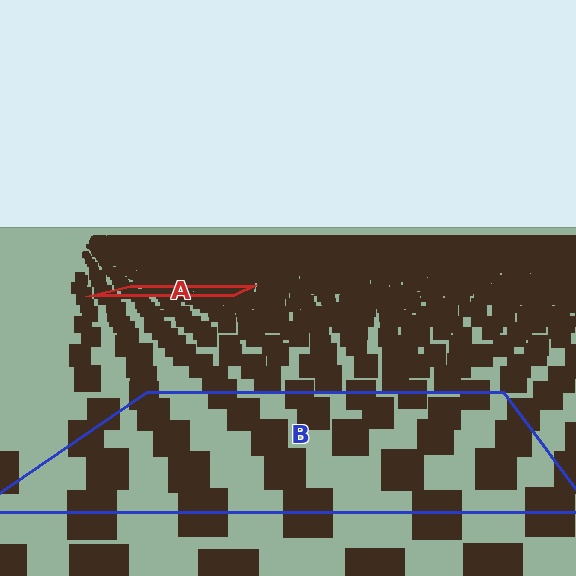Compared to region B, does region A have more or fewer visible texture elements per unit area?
Region A has more texture elements per unit area — they are packed more densely because it is farther away.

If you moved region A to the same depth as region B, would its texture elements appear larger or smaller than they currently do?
They would appear larger. At a closer depth, the same texture elements are projected at a bigger on-screen size.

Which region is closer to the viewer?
Region B is closer. The texture elements there are larger and more spread out.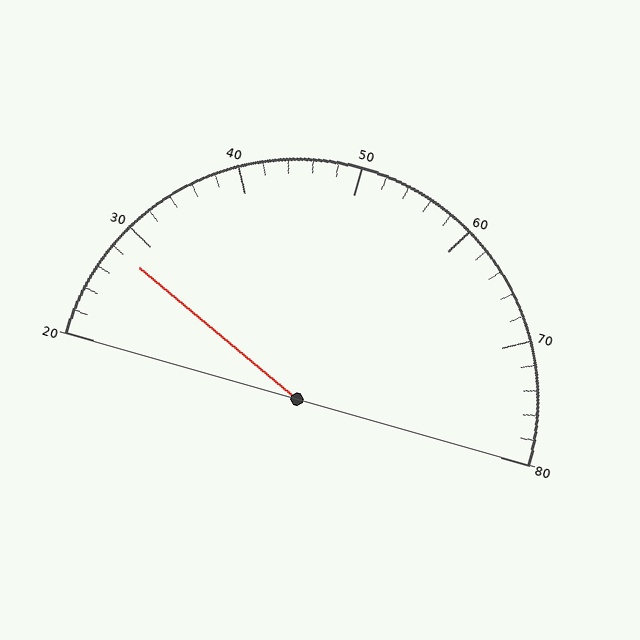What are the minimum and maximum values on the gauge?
The gauge ranges from 20 to 80.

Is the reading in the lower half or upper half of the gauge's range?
The reading is in the lower half of the range (20 to 80).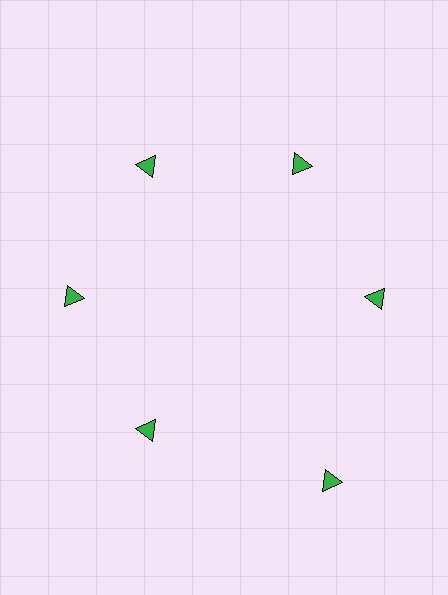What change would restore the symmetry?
The symmetry would be restored by moving it inward, back onto the ring so that all 6 triangles sit at equal angles and equal distance from the center.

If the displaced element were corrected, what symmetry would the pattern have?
It would have 6-fold rotational symmetry — the pattern would map onto itself every 60 degrees.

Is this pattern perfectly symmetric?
No. The 6 green triangles are arranged in a ring, but one element near the 5 o'clock position is pushed outward from the center, breaking the 6-fold rotational symmetry.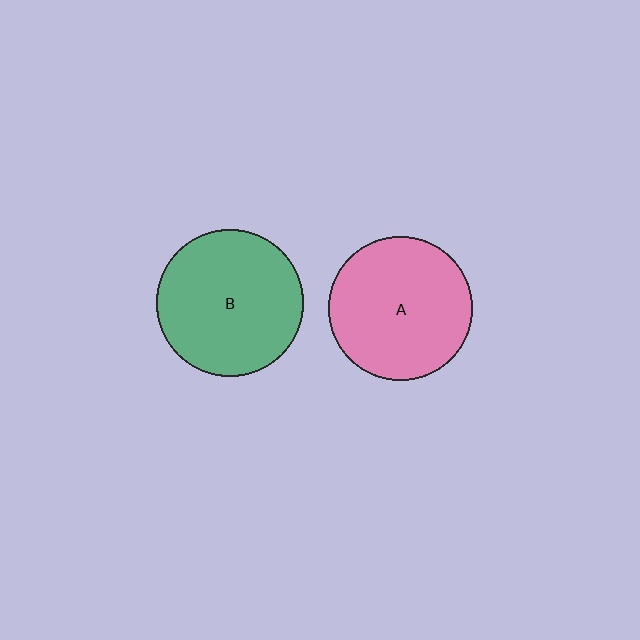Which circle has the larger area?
Circle B (green).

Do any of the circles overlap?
No, none of the circles overlap.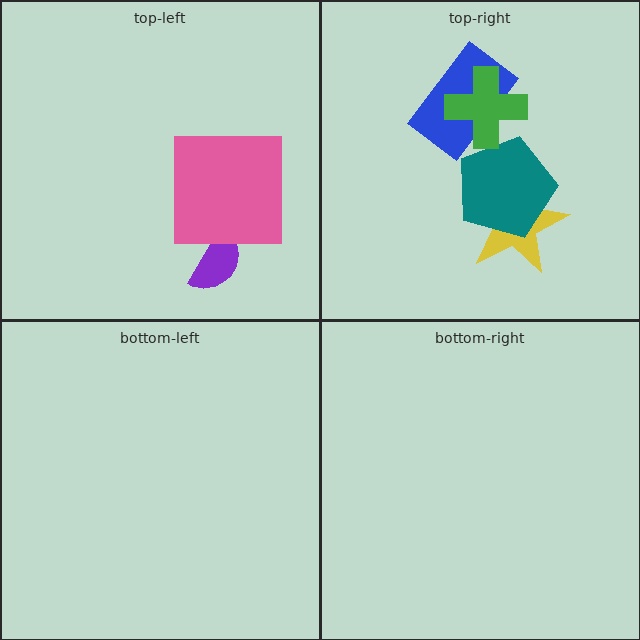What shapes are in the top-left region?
The purple semicircle, the pink square.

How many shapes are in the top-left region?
2.